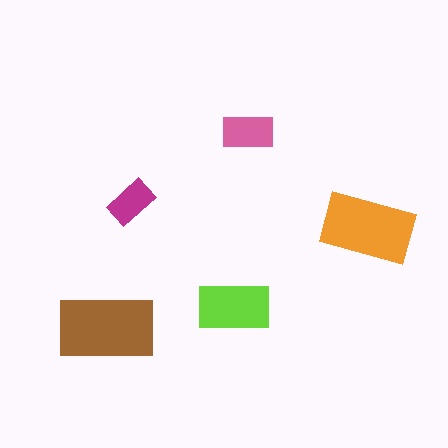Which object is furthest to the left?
The brown rectangle is leftmost.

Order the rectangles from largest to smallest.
the brown one, the orange one, the lime one, the pink one, the magenta one.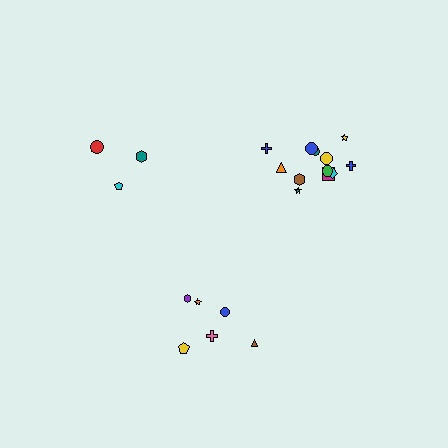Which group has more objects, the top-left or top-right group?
The top-right group.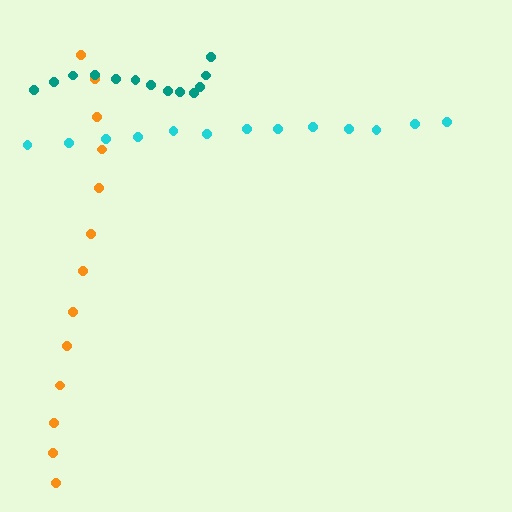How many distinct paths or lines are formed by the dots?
There are 3 distinct paths.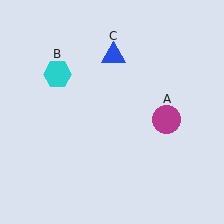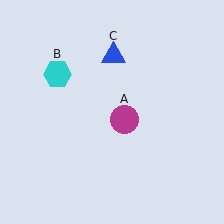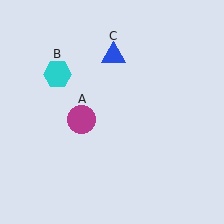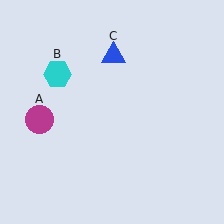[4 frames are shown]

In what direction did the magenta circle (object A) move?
The magenta circle (object A) moved left.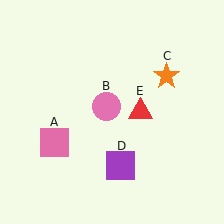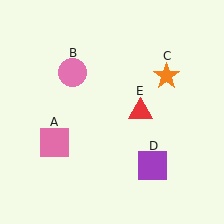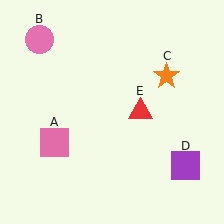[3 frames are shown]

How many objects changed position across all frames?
2 objects changed position: pink circle (object B), purple square (object D).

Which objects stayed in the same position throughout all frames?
Pink square (object A) and orange star (object C) and red triangle (object E) remained stationary.